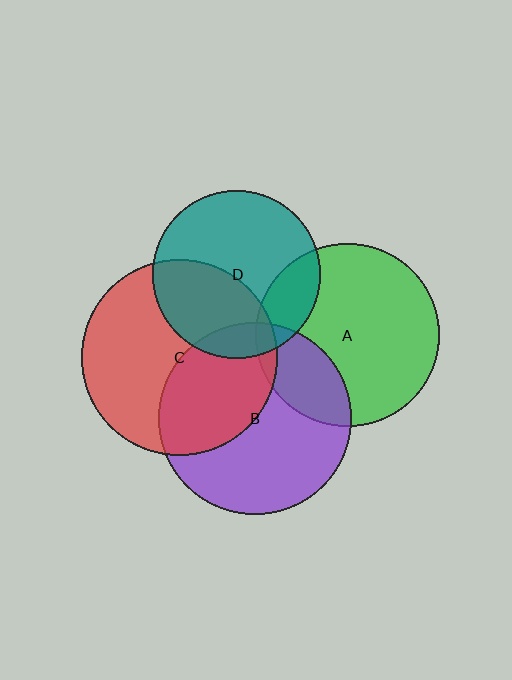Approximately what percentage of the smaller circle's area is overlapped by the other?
Approximately 20%.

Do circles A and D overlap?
Yes.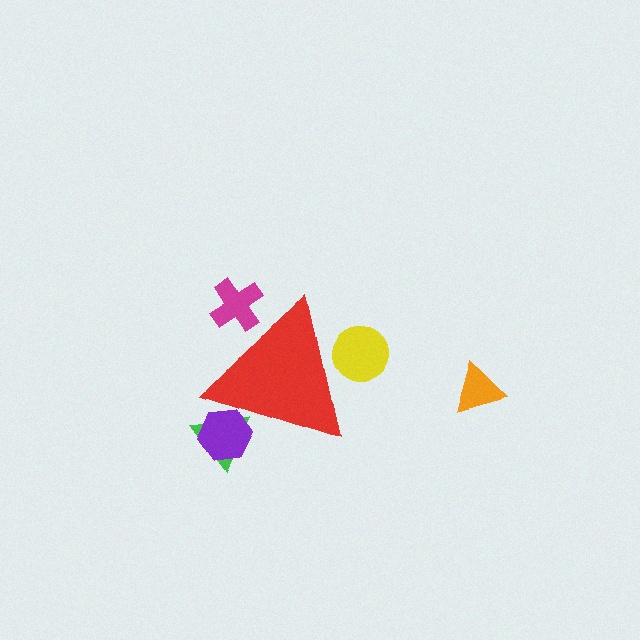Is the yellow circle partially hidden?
Yes, the yellow circle is partially hidden behind the red triangle.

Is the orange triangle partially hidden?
No, the orange triangle is fully visible.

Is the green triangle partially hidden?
Yes, the green triangle is partially hidden behind the red triangle.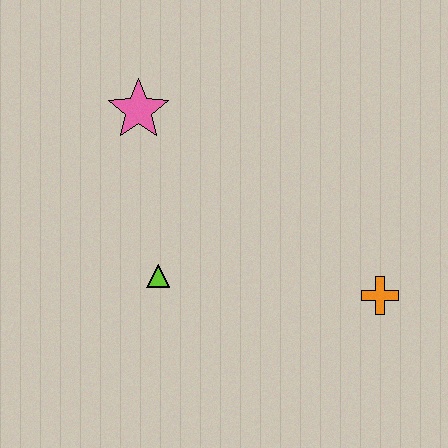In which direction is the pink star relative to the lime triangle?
The pink star is above the lime triangle.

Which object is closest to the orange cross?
The lime triangle is closest to the orange cross.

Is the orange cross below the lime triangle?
Yes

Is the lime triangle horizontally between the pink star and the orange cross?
Yes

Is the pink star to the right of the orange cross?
No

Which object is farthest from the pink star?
The orange cross is farthest from the pink star.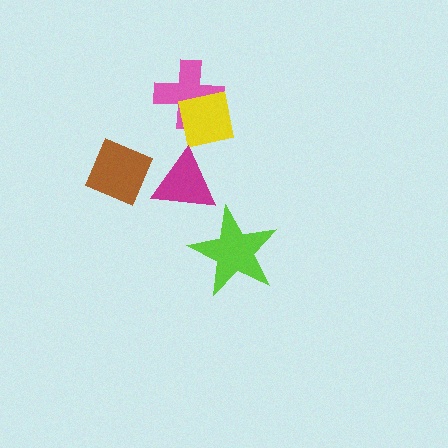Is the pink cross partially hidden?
Yes, it is partially covered by another shape.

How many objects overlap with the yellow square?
1 object overlaps with the yellow square.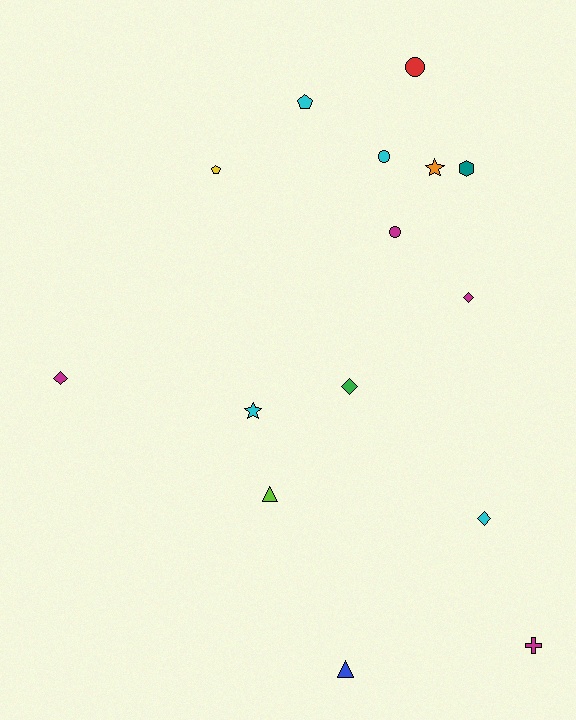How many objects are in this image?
There are 15 objects.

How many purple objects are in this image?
There are no purple objects.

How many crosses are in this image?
There is 1 cross.